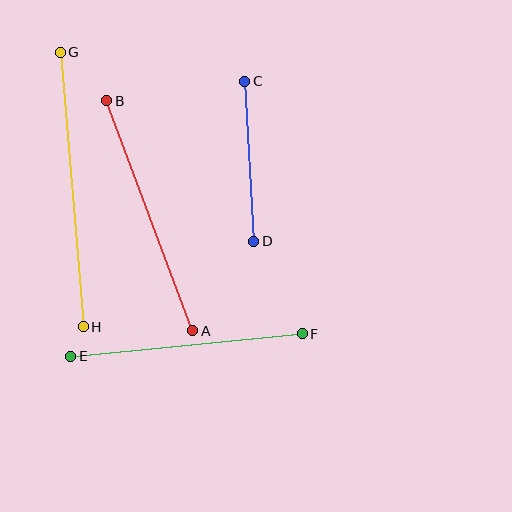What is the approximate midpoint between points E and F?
The midpoint is at approximately (187, 345) pixels.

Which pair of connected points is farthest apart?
Points G and H are farthest apart.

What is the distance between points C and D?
The distance is approximately 160 pixels.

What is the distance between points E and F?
The distance is approximately 233 pixels.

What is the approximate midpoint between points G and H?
The midpoint is at approximately (72, 189) pixels.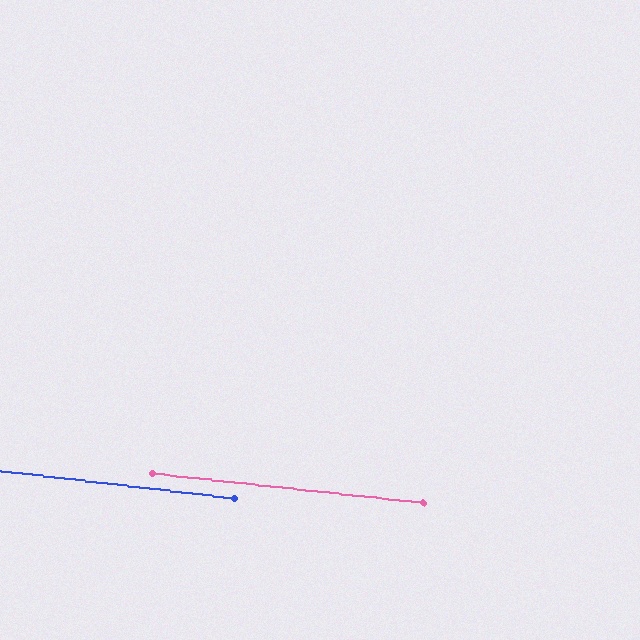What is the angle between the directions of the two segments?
Approximately 1 degree.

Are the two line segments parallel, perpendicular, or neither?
Parallel — their directions differ by only 0.7°.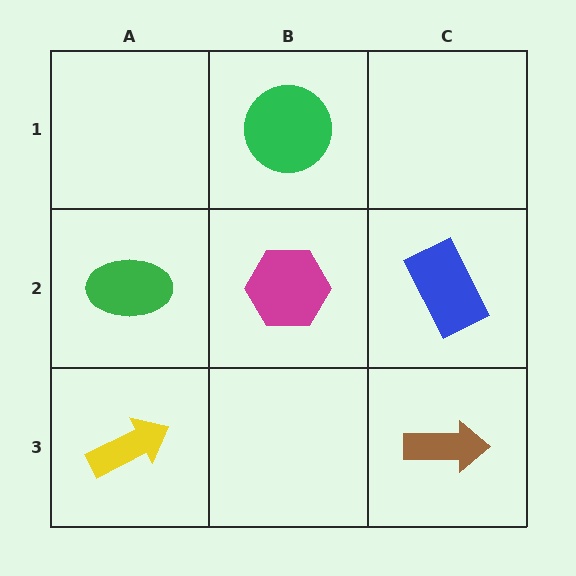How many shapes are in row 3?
2 shapes.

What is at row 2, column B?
A magenta hexagon.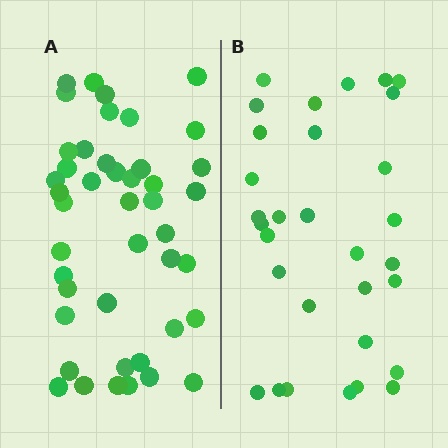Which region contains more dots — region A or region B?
Region A (the left region) has more dots.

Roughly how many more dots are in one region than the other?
Region A has approximately 15 more dots than region B.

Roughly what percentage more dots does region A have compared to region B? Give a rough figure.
About 40% more.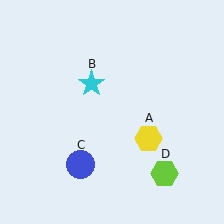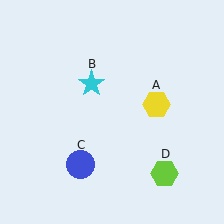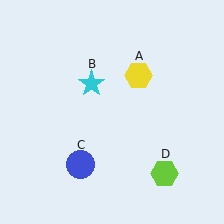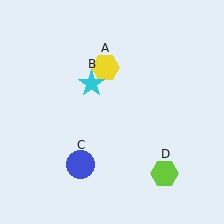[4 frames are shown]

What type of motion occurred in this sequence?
The yellow hexagon (object A) rotated counterclockwise around the center of the scene.